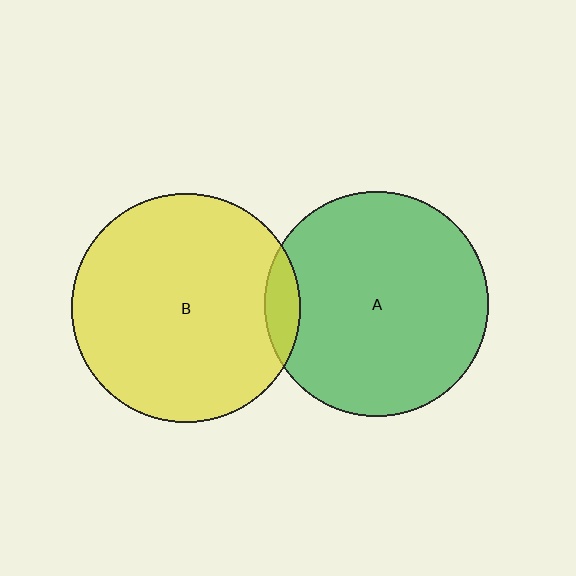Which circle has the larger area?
Circle B (yellow).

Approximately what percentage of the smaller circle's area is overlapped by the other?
Approximately 10%.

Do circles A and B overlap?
Yes.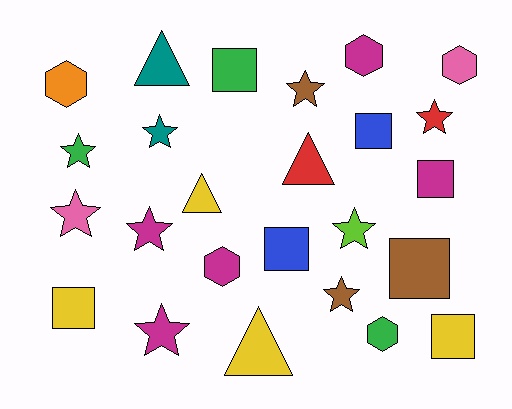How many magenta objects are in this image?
There are 5 magenta objects.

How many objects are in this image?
There are 25 objects.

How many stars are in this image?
There are 9 stars.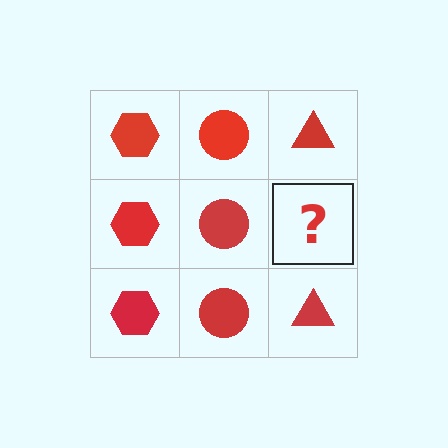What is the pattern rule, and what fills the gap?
The rule is that each column has a consistent shape. The gap should be filled with a red triangle.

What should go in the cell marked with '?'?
The missing cell should contain a red triangle.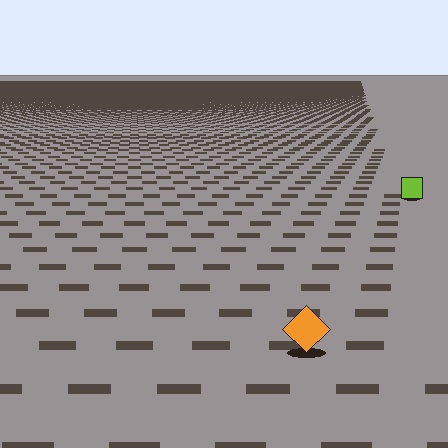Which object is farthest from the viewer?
The lime square is farthest from the viewer. It appears smaller and the ground texture around it is denser.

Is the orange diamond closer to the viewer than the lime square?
Yes. The orange diamond is closer — you can tell from the texture gradient: the ground texture is coarser near it.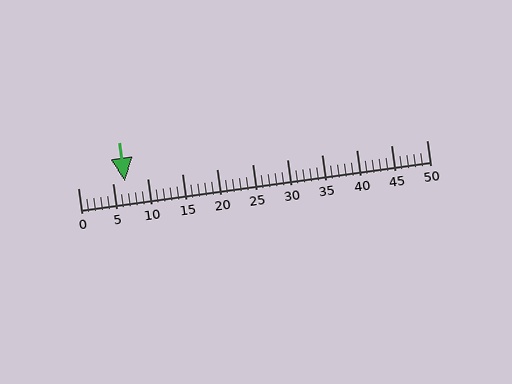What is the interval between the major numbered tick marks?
The major tick marks are spaced 5 units apart.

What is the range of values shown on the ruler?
The ruler shows values from 0 to 50.